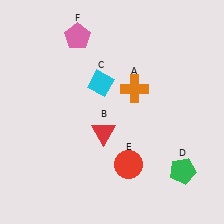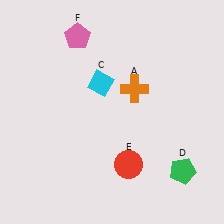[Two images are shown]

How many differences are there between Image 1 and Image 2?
There is 1 difference between the two images.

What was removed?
The red triangle (B) was removed in Image 2.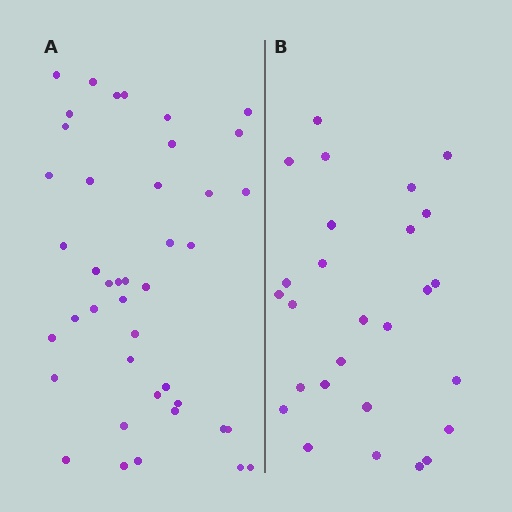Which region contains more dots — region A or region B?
Region A (the left region) has more dots.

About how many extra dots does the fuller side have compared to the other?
Region A has approximately 15 more dots than region B.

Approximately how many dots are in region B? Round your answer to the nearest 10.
About 30 dots. (The exact count is 27, which rounds to 30.)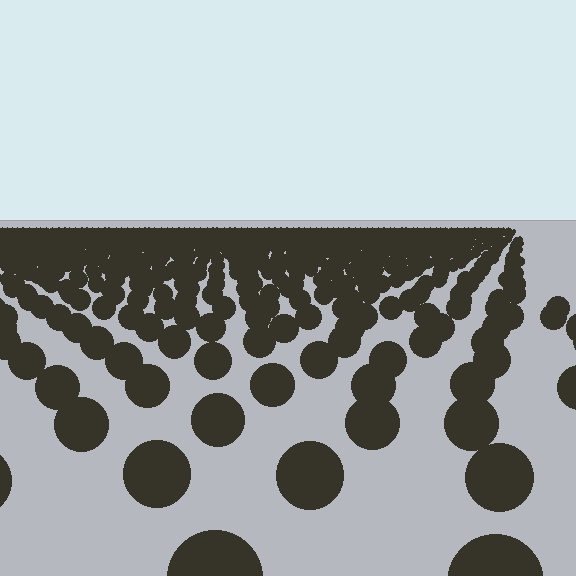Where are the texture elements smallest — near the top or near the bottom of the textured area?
Near the top.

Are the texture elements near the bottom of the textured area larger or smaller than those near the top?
Larger. Near the bottom, elements are closer to the viewer and appear at a bigger on-screen size.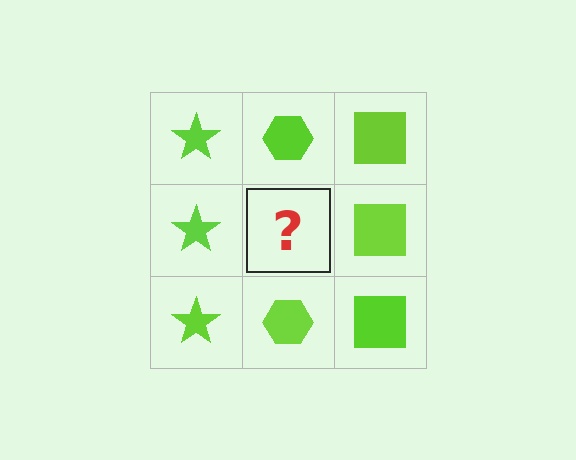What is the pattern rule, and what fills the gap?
The rule is that each column has a consistent shape. The gap should be filled with a lime hexagon.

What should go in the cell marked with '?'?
The missing cell should contain a lime hexagon.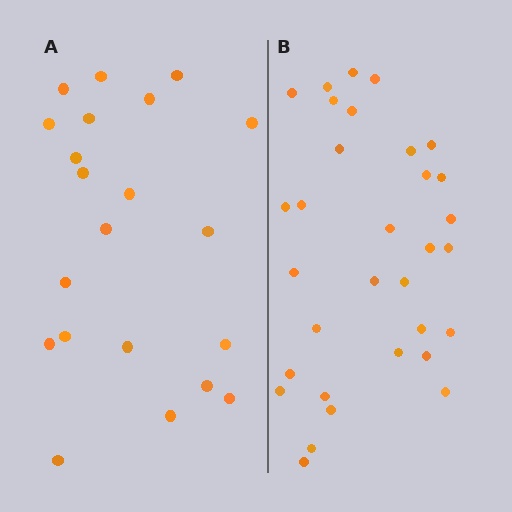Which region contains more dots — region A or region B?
Region B (the right region) has more dots.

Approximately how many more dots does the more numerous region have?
Region B has roughly 12 or so more dots than region A.